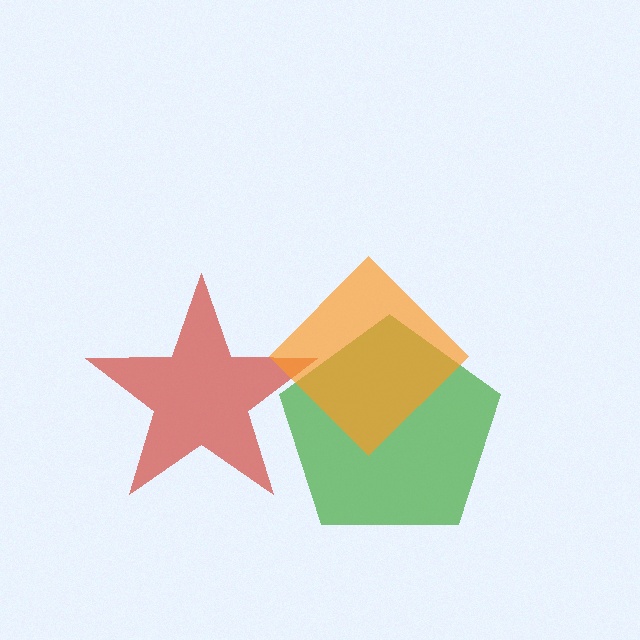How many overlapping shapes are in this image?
There are 3 overlapping shapes in the image.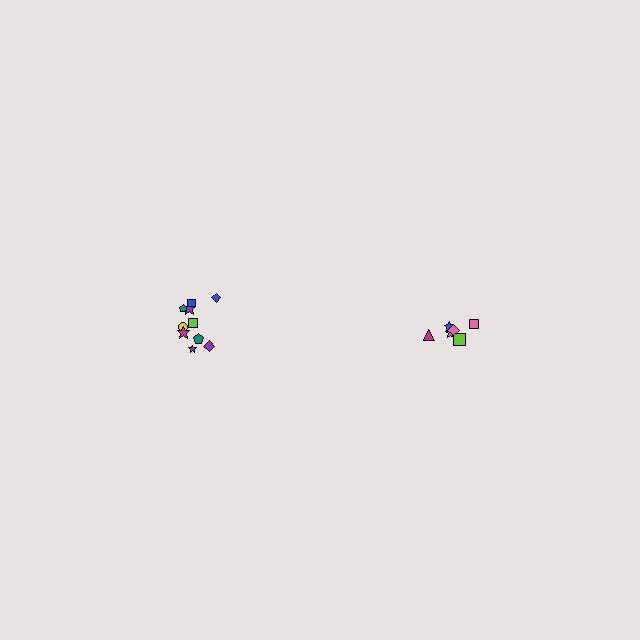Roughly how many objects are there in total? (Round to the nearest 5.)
Roughly 15 objects in total.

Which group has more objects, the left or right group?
The left group.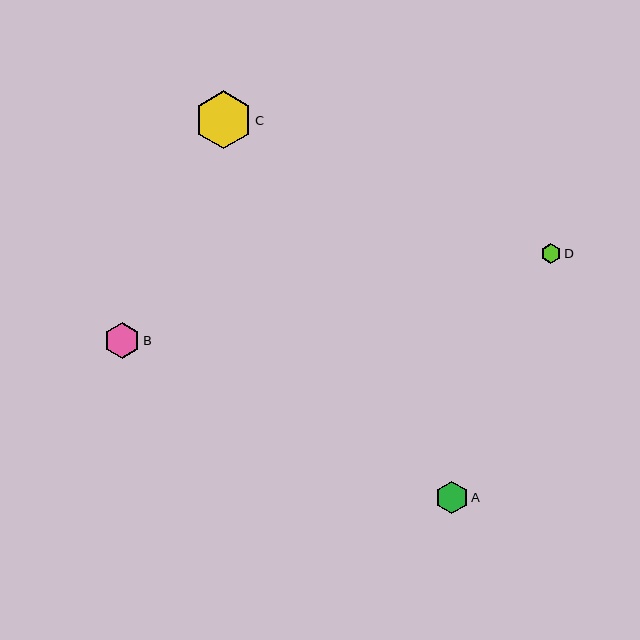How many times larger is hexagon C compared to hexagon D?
Hexagon C is approximately 2.8 times the size of hexagon D.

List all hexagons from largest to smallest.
From largest to smallest: C, B, A, D.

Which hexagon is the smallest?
Hexagon D is the smallest with a size of approximately 20 pixels.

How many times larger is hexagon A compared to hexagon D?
Hexagon A is approximately 1.6 times the size of hexagon D.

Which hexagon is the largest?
Hexagon C is the largest with a size of approximately 58 pixels.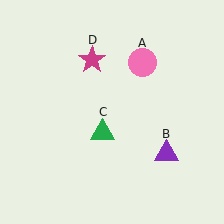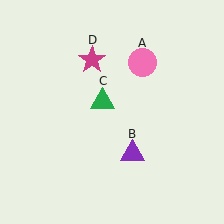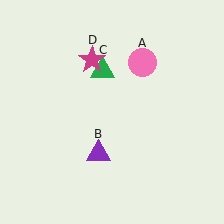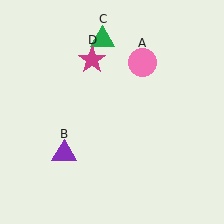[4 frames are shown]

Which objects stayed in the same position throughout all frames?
Pink circle (object A) and magenta star (object D) remained stationary.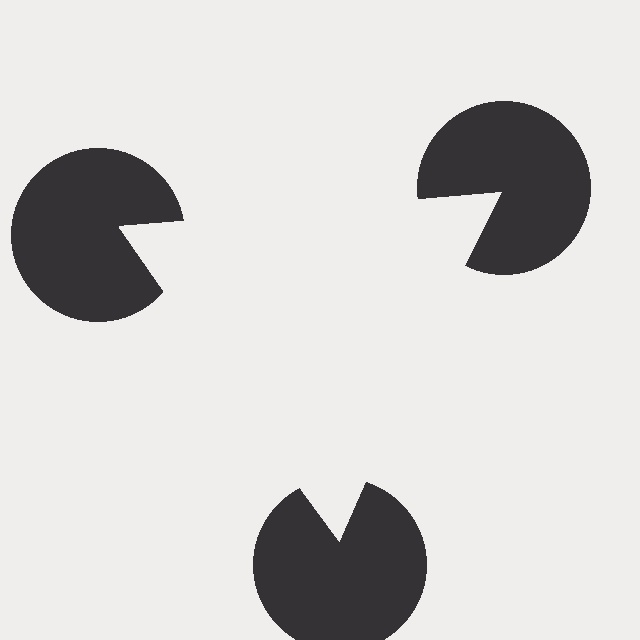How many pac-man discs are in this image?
There are 3 — one at each vertex of the illusory triangle.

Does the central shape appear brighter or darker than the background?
It typically appears slightly brighter than the background, even though no actual brightness change is drawn.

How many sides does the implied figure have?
3 sides.